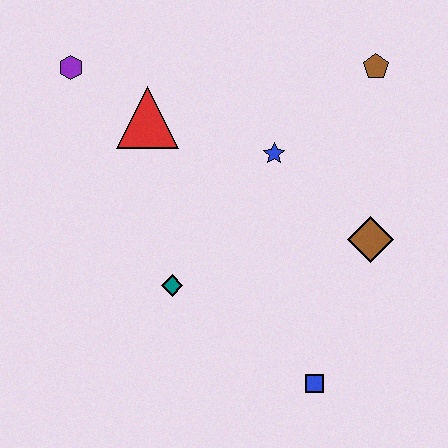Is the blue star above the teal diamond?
Yes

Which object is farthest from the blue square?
The purple hexagon is farthest from the blue square.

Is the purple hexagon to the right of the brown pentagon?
No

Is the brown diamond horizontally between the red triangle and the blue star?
No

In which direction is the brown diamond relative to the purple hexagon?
The brown diamond is to the right of the purple hexagon.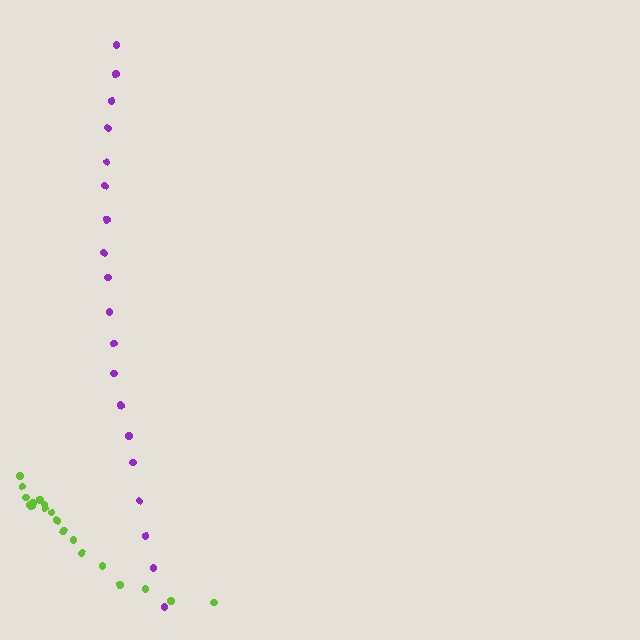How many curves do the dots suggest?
There are 2 distinct paths.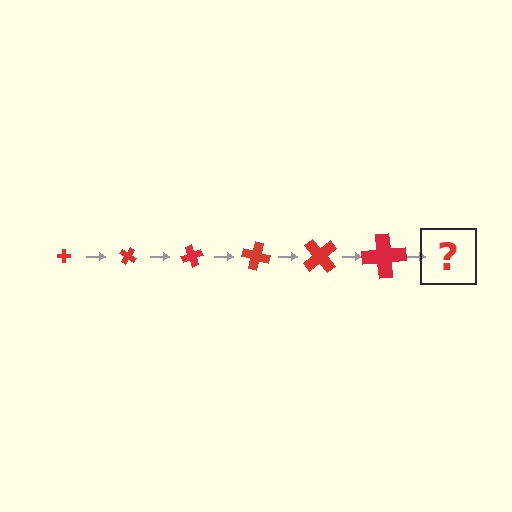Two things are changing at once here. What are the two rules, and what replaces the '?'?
The two rules are that the cross grows larger each step and it rotates 35 degrees each step. The '?' should be a cross, larger than the previous one and rotated 210 degrees from the start.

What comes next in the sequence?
The next element should be a cross, larger than the previous one and rotated 210 degrees from the start.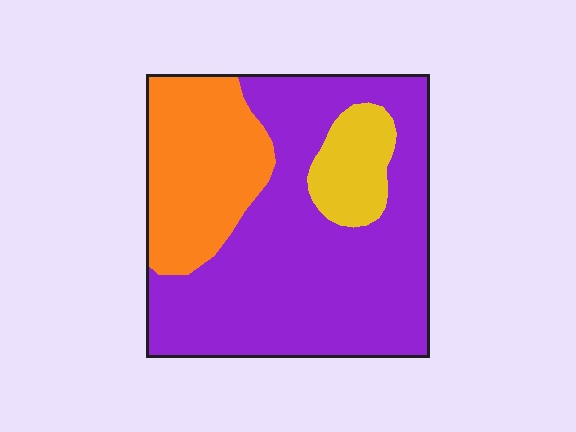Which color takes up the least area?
Yellow, at roughly 10%.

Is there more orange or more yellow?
Orange.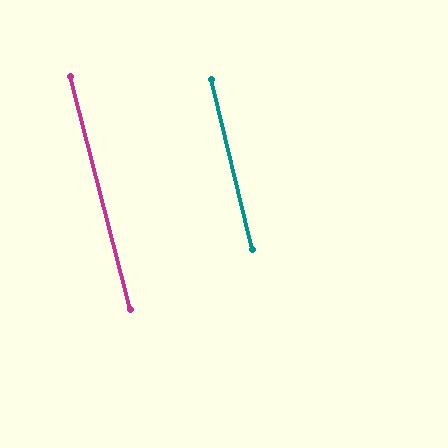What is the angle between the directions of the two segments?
Approximately 1 degree.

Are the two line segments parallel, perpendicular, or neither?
Parallel — their directions differ by only 1.1°.